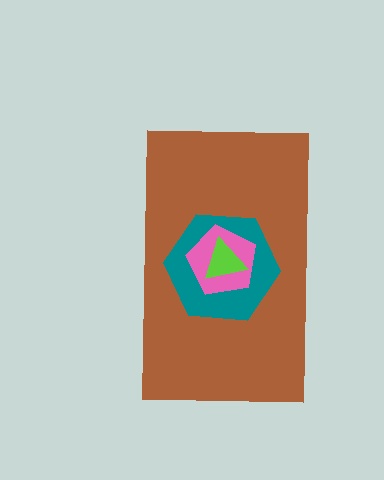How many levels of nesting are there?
4.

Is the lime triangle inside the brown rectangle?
Yes.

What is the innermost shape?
The lime triangle.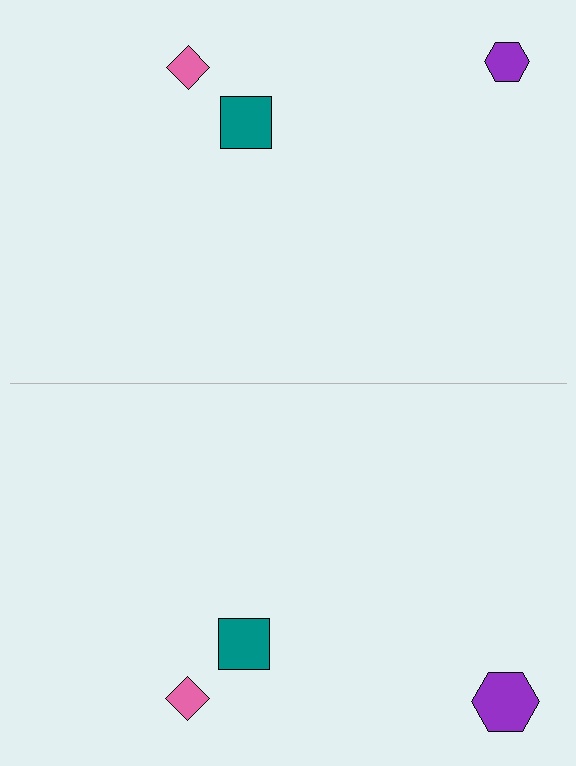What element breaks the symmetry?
The purple hexagon on the bottom side has a different size than its mirror counterpart.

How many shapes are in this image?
There are 6 shapes in this image.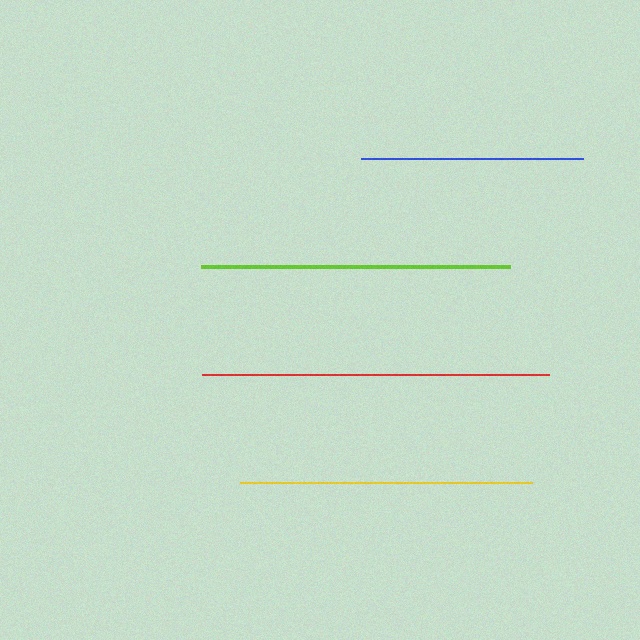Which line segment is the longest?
The red line is the longest at approximately 347 pixels.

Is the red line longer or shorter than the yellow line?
The red line is longer than the yellow line.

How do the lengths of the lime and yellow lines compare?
The lime and yellow lines are approximately the same length.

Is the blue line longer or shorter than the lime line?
The lime line is longer than the blue line.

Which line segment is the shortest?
The blue line is the shortest at approximately 221 pixels.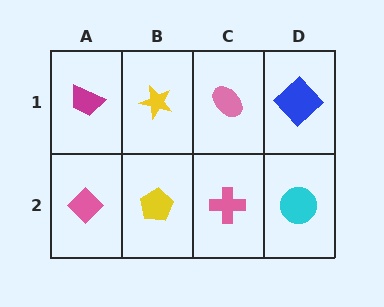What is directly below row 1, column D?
A cyan circle.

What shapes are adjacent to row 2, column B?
A yellow star (row 1, column B), a pink diamond (row 2, column A), a pink cross (row 2, column C).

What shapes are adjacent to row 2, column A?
A magenta trapezoid (row 1, column A), a yellow pentagon (row 2, column B).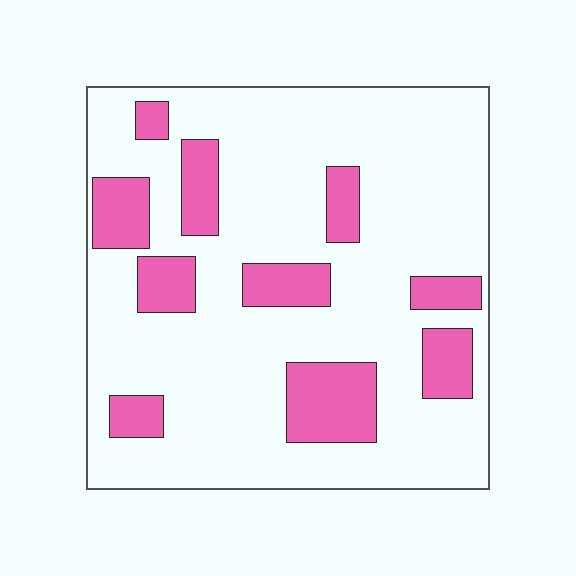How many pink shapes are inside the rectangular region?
10.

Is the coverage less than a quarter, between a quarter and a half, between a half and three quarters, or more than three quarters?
Less than a quarter.